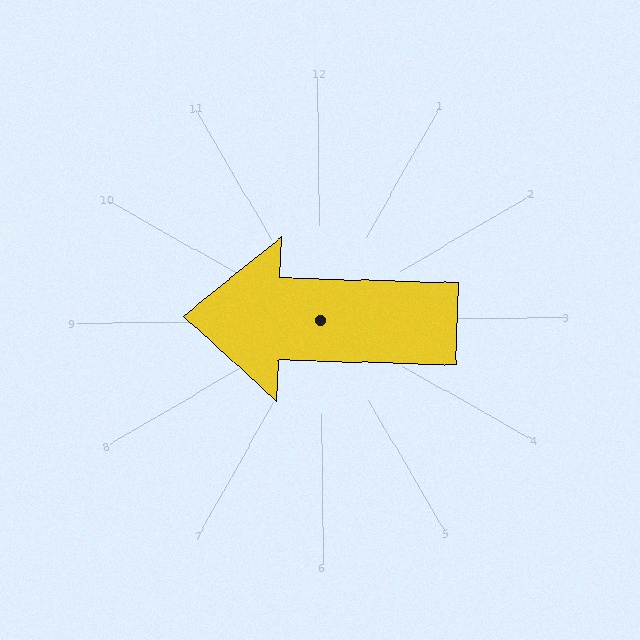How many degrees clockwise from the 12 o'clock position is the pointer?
Approximately 272 degrees.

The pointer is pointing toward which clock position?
Roughly 9 o'clock.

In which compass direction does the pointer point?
West.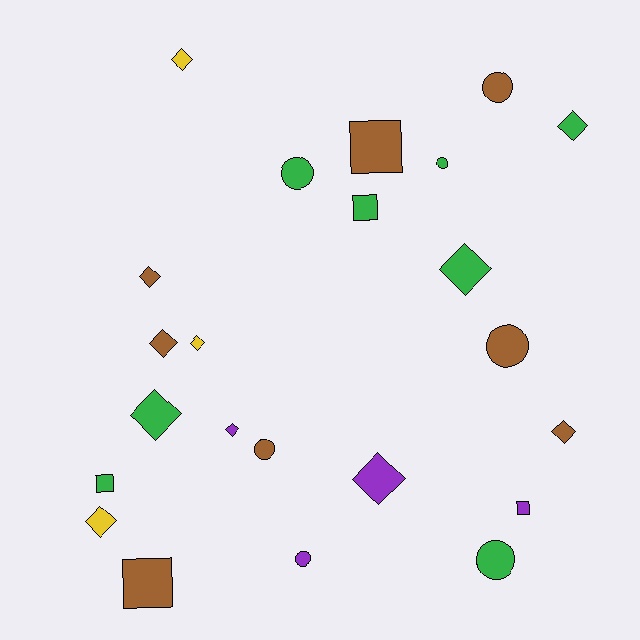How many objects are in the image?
There are 23 objects.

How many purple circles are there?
There is 1 purple circle.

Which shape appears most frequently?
Diamond, with 11 objects.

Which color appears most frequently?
Brown, with 8 objects.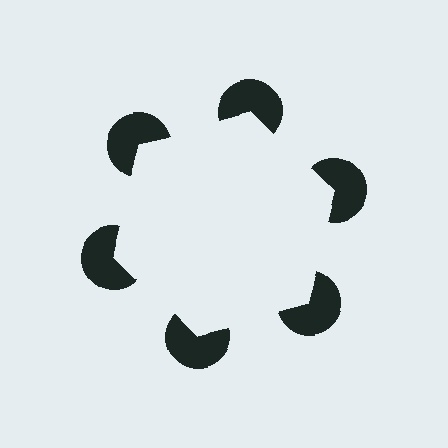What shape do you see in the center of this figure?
An illusory hexagon — its edges are inferred from the aligned wedge cuts in the pac-man discs, not physically drawn.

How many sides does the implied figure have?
6 sides.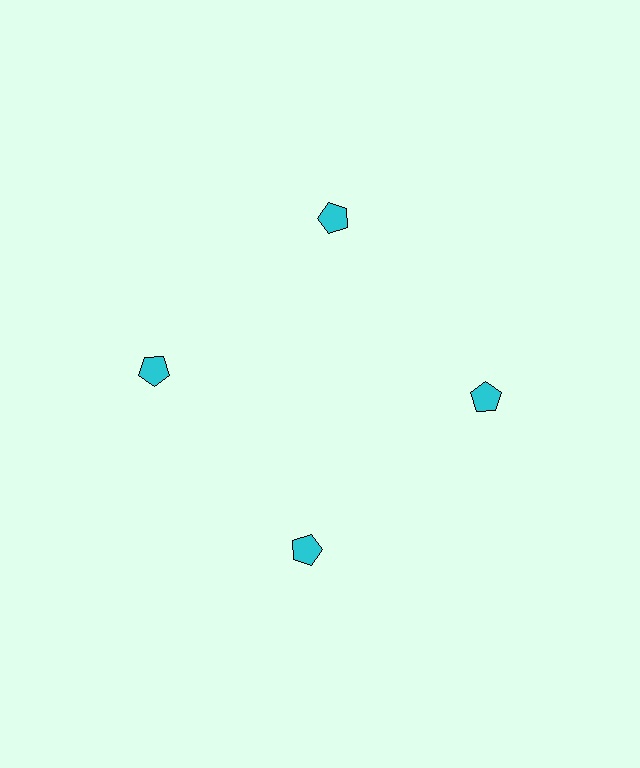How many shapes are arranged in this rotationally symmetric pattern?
There are 4 shapes, arranged in 4 groups of 1.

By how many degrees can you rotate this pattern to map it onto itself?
The pattern maps onto itself every 90 degrees of rotation.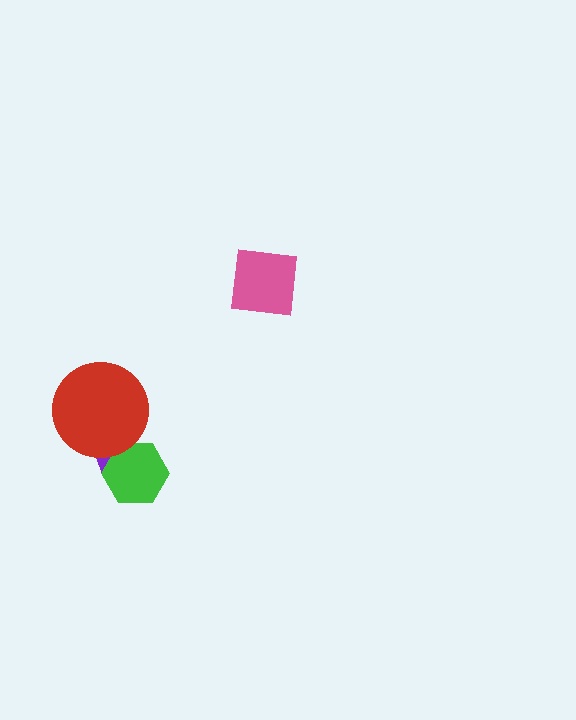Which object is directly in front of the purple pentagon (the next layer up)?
The green hexagon is directly in front of the purple pentagon.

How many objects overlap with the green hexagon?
2 objects overlap with the green hexagon.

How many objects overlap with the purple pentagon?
2 objects overlap with the purple pentagon.